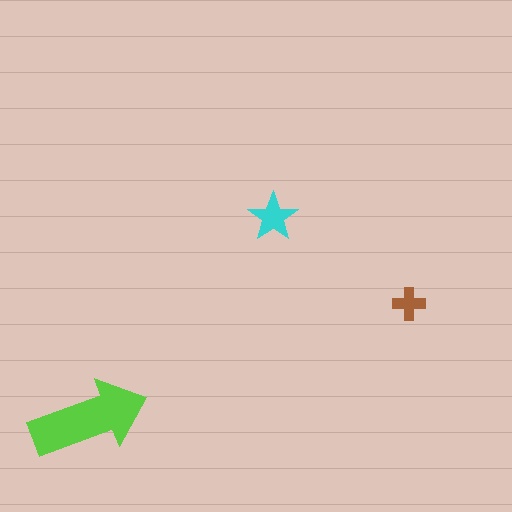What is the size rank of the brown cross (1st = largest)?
3rd.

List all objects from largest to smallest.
The lime arrow, the cyan star, the brown cross.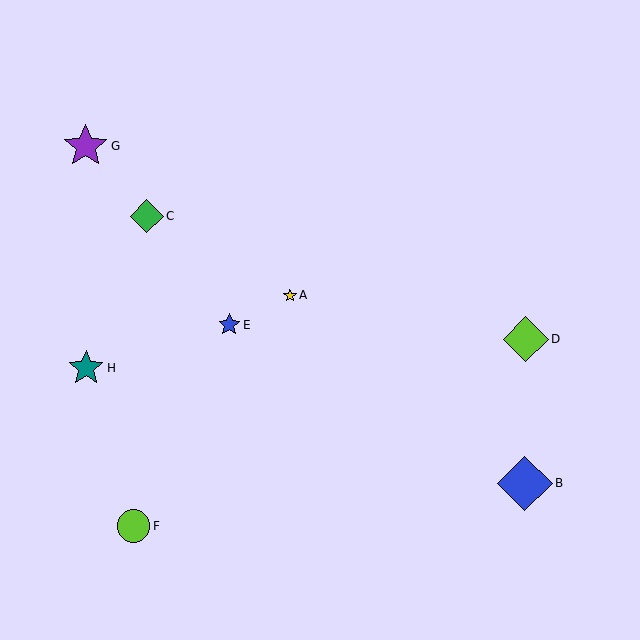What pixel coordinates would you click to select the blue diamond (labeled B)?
Click at (525, 483) to select the blue diamond B.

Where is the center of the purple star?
The center of the purple star is at (86, 146).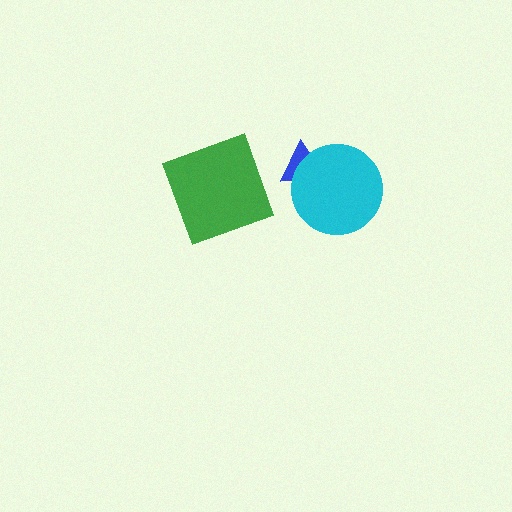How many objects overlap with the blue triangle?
1 object overlaps with the blue triangle.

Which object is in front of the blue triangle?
The cyan circle is in front of the blue triangle.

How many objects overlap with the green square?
0 objects overlap with the green square.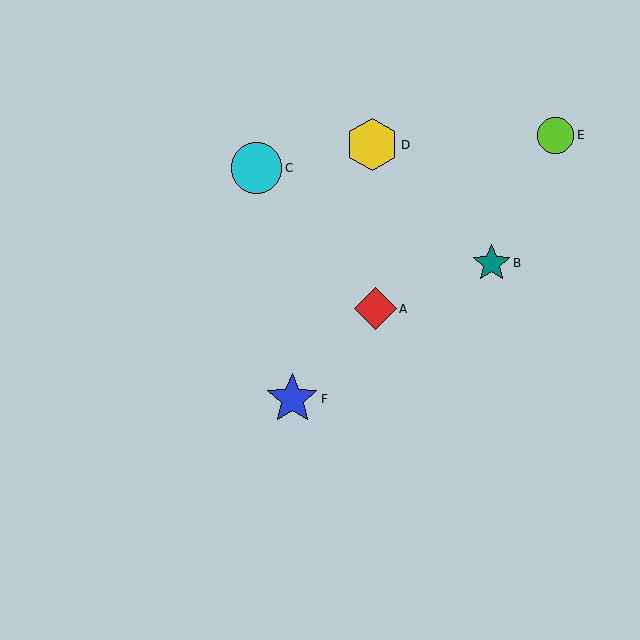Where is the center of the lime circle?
The center of the lime circle is at (555, 135).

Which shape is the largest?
The yellow hexagon (labeled D) is the largest.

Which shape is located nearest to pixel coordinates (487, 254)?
The teal star (labeled B) at (491, 263) is nearest to that location.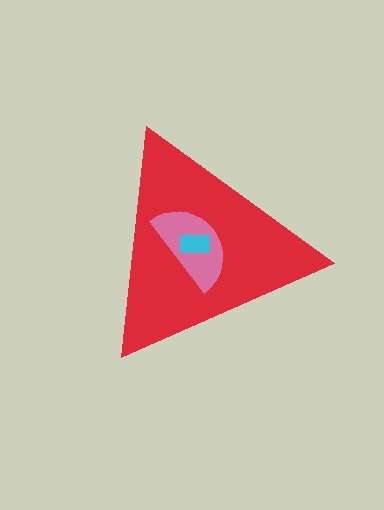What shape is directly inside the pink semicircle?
The cyan rectangle.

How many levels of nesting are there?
3.